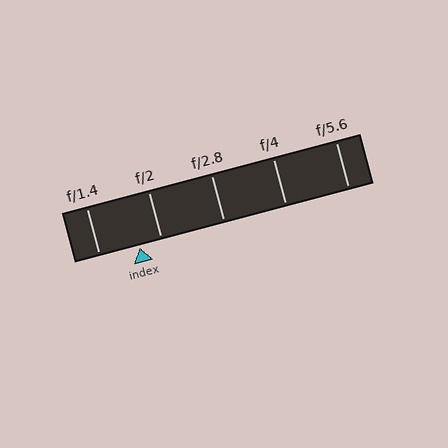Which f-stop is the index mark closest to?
The index mark is closest to f/2.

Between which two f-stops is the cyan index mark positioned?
The index mark is between f/1.4 and f/2.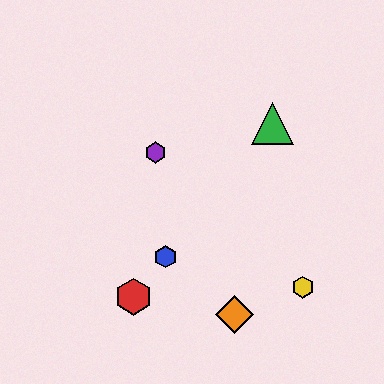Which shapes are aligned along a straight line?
The red hexagon, the blue hexagon, the green triangle are aligned along a straight line.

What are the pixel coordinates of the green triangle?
The green triangle is at (272, 123).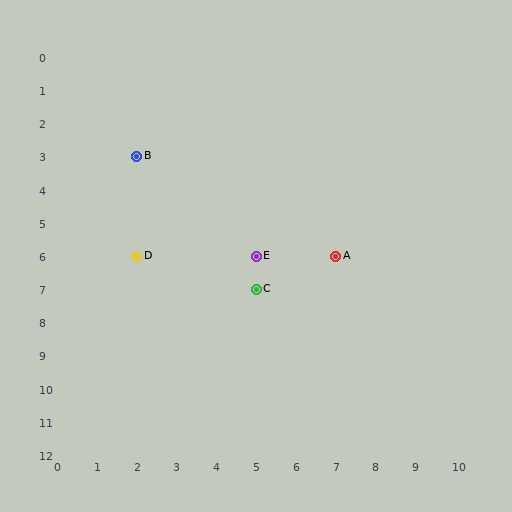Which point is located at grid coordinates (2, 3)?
Point B is at (2, 3).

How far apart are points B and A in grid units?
Points B and A are 5 columns and 3 rows apart (about 5.8 grid units diagonally).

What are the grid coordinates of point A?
Point A is at grid coordinates (7, 6).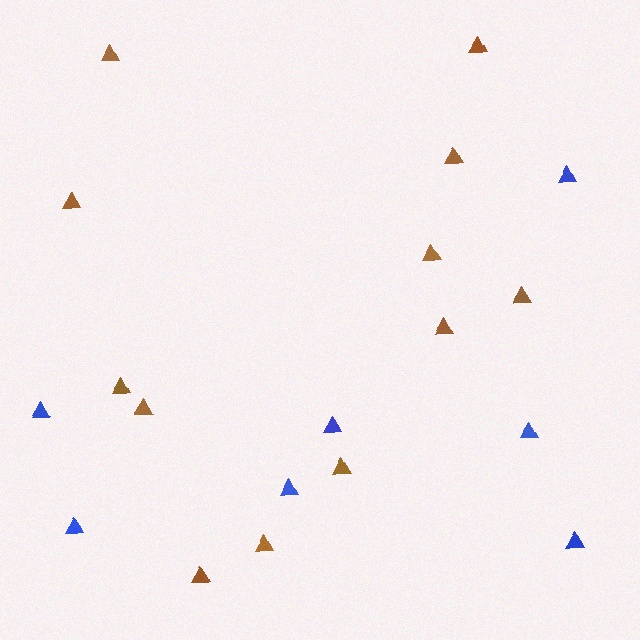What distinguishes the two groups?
There are 2 groups: one group of brown triangles (12) and one group of blue triangles (7).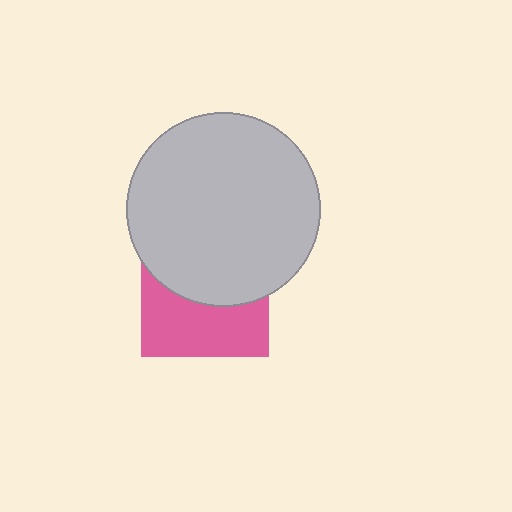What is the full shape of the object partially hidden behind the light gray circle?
The partially hidden object is a pink square.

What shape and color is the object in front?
The object in front is a light gray circle.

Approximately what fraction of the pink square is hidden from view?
Roughly 53% of the pink square is hidden behind the light gray circle.